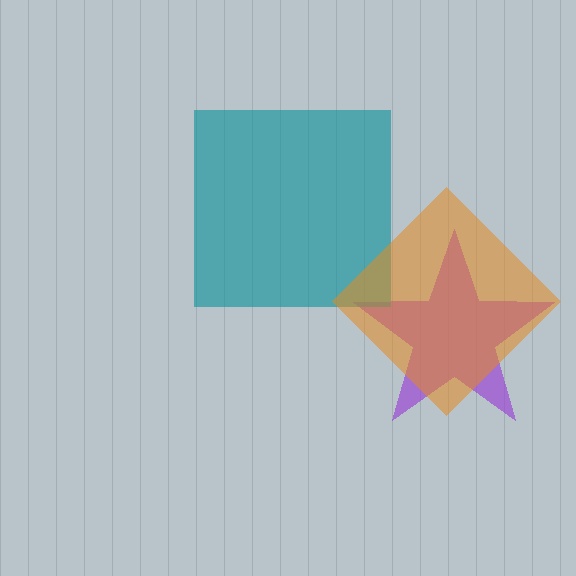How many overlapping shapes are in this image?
There are 3 overlapping shapes in the image.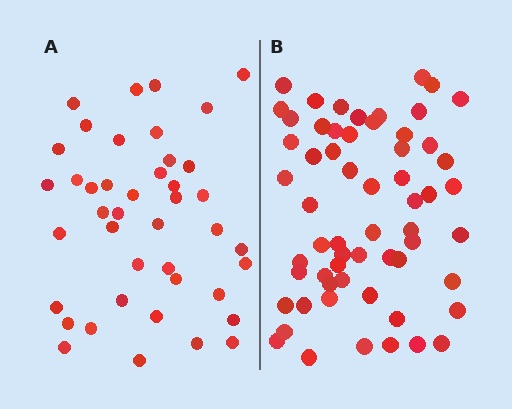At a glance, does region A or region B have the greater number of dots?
Region B (the right region) has more dots.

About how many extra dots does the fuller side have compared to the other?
Region B has approximately 20 more dots than region A.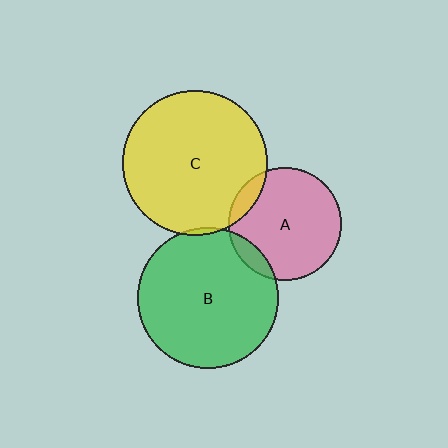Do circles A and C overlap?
Yes.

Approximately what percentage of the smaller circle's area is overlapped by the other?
Approximately 10%.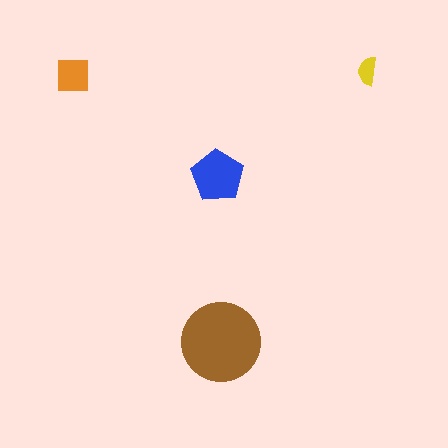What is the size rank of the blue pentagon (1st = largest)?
2nd.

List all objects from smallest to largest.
The yellow semicircle, the orange square, the blue pentagon, the brown circle.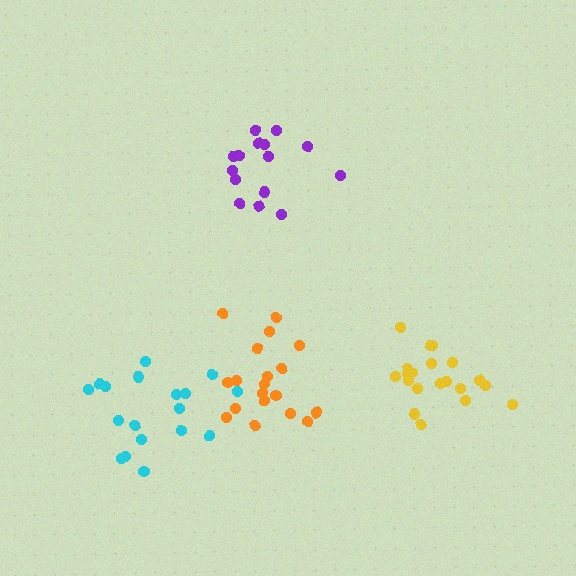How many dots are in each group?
Group 1: 20 dots, Group 2: 20 dots, Group 3: 15 dots, Group 4: 18 dots (73 total).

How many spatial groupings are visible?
There are 4 spatial groupings.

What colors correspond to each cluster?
The clusters are colored: orange, yellow, purple, cyan.